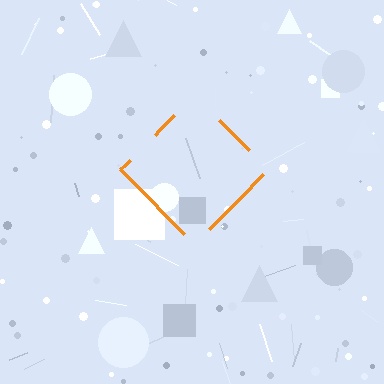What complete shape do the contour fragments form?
The contour fragments form a diamond.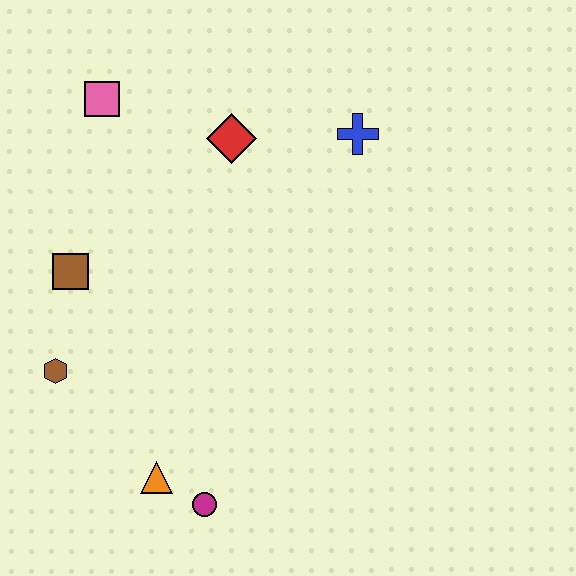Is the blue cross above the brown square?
Yes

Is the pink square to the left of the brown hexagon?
No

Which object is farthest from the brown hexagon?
The blue cross is farthest from the brown hexagon.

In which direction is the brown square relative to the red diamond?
The brown square is to the left of the red diamond.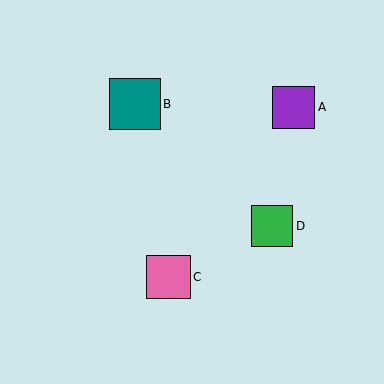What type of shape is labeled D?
Shape D is a green square.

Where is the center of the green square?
The center of the green square is at (272, 226).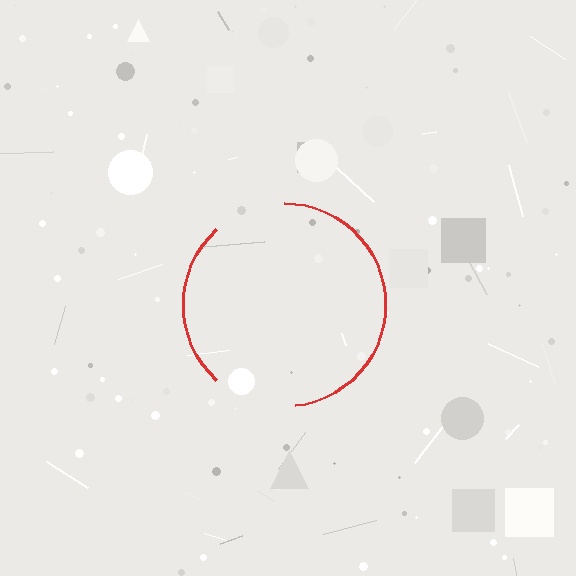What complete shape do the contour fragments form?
The contour fragments form a circle.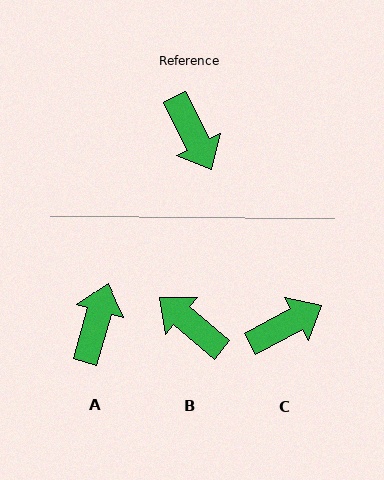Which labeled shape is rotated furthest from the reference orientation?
B, about 157 degrees away.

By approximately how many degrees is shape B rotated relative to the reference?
Approximately 157 degrees clockwise.